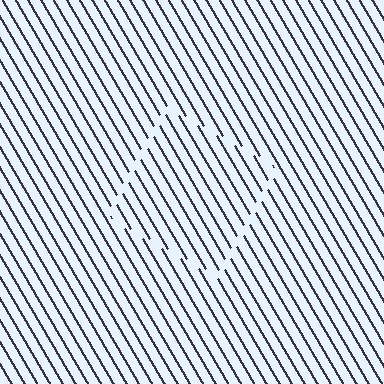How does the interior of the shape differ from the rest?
The interior of the shape contains the same grating, shifted by half a period — the contour is defined by the phase discontinuity where line-ends from the inner and outer gratings abut.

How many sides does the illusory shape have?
4 sides — the line-ends trace a square.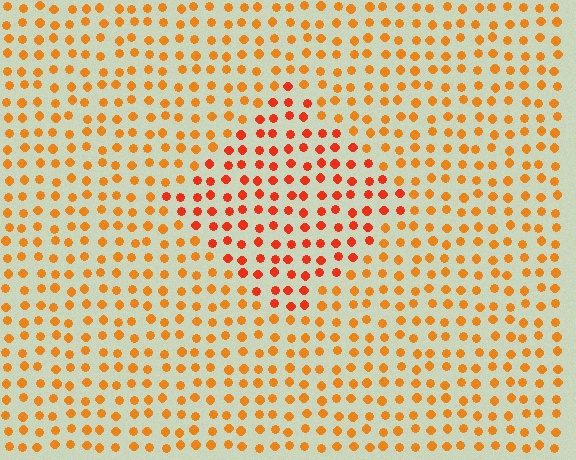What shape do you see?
I see a diamond.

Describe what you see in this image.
The image is filled with small orange elements in a uniform arrangement. A diamond-shaped region is visible where the elements are tinted to a slightly different hue, forming a subtle color boundary.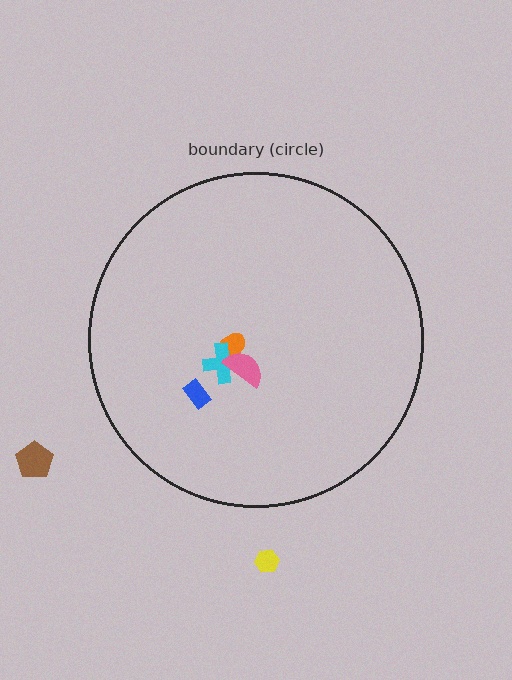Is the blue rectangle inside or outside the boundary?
Inside.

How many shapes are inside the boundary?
4 inside, 2 outside.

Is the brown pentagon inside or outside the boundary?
Outside.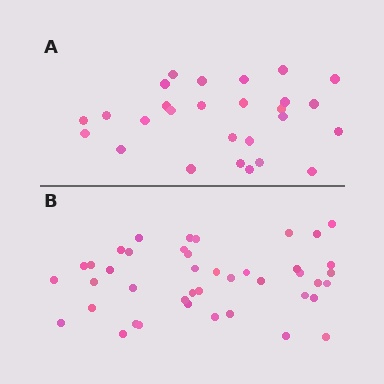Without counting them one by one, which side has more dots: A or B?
Region B (the bottom region) has more dots.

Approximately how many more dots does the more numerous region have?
Region B has approximately 15 more dots than region A.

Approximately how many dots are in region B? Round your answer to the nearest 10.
About 40 dots. (The exact count is 42, which rounds to 40.)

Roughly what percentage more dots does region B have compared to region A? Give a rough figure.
About 55% more.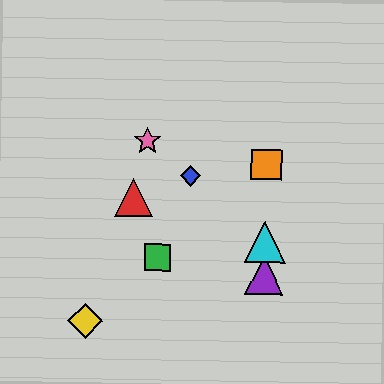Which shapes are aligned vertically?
The purple triangle, the orange square, the cyan triangle are aligned vertically.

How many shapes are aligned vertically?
3 shapes (the purple triangle, the orange square, the cyan triangle) are aligned vertically.